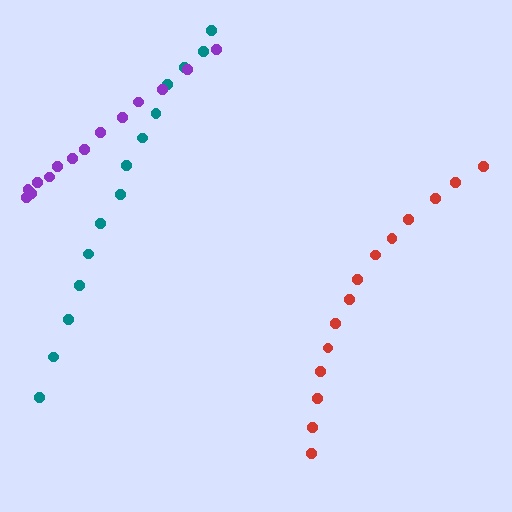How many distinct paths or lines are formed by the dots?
There are 3 distinct paths.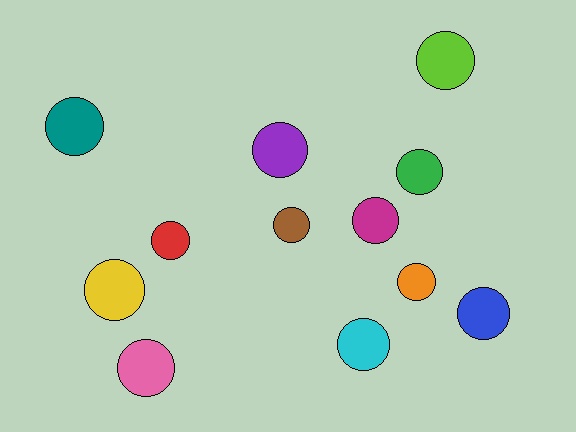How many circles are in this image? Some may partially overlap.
There are 12 circles.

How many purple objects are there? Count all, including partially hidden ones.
There is 1 purple object.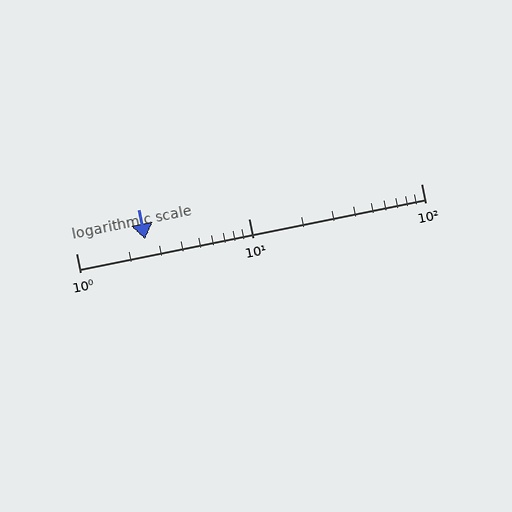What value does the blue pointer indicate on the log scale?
The pointer indicates approximately 2.5.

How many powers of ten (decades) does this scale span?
The scale spans 2 decades, from 1 to 100.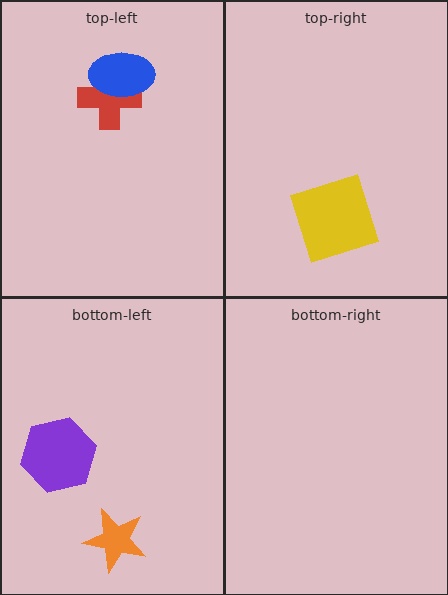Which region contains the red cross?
The top-left region.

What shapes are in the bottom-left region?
The orange star, the purple hexagon.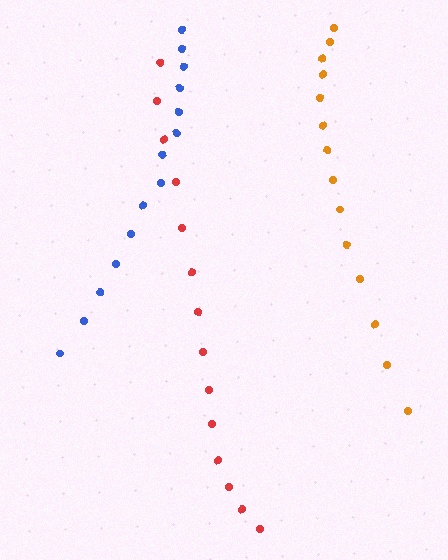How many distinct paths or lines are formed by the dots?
There are 3 distinct paths.